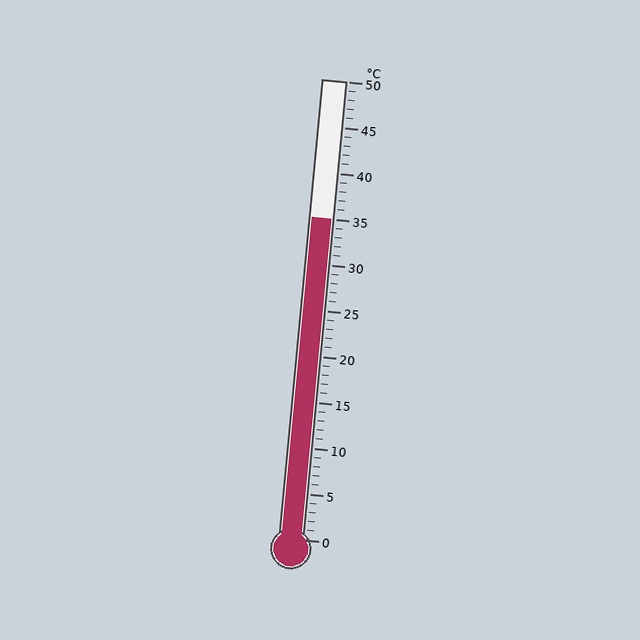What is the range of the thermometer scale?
The thermometer scale ranges from 0°C to 50°C.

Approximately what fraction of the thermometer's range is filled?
The thermometer is filled to approximately 70% of its range.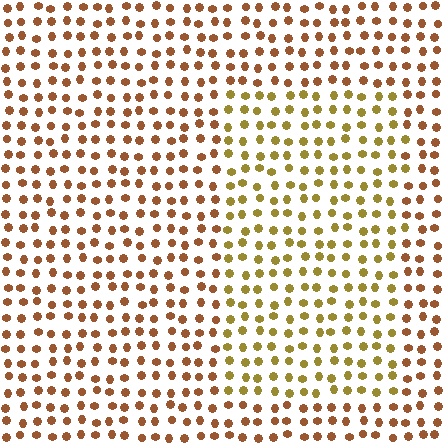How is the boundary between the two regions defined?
The boundary is defined purely by a slight shift in hue (about 30 degrees). Spacing, size, and orientation are identical on both sides.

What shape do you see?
I see a rectangle.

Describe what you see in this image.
The image is filled with small brown elements in a uniform arrangement. A rectangle-shaped region is visible where the elements are tinted to a slightly different hue, forming a subtle color boundary.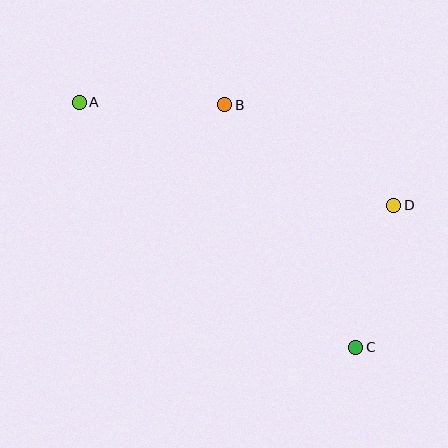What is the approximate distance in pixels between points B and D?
The distance between B and D is approximately 197 pixels.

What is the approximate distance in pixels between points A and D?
The distance between A and D is approximately 331 pixels.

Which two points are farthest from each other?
Points A and C are farthest from each other.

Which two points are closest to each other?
Points A and B are closest to each other.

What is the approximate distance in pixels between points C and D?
The distance between C and D is approximately 147 pixels.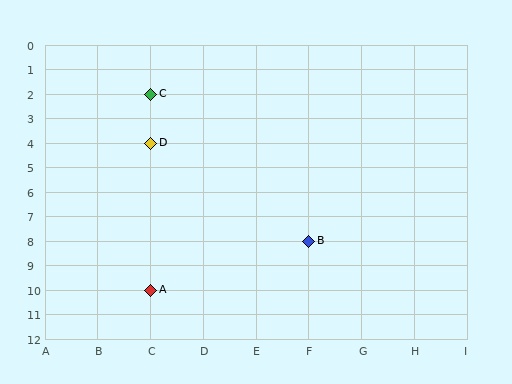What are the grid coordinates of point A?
Point A is at grid coordinates (C, 10).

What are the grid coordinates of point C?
Point C is at grid coordinates (C, 2).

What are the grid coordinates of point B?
Point B is at grid coordinates (F, 8).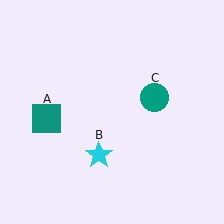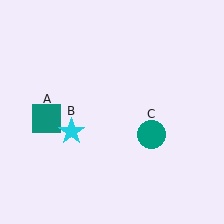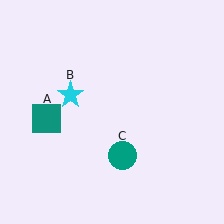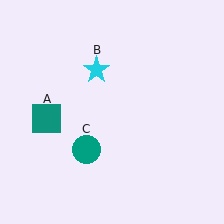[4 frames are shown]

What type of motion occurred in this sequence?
The cyan star (object B), teal circle (object C) rotated clockwise around the center of the scene.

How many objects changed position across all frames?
2 objects changed position: cyan star (object B), teal circle (object C).